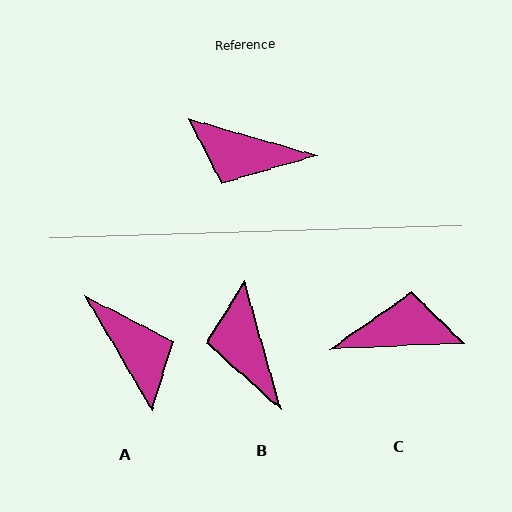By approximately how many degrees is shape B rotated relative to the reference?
Approximately 58 degrees clockwise.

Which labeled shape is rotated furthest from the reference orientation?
C, about 161 degrees away.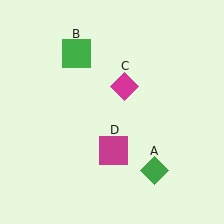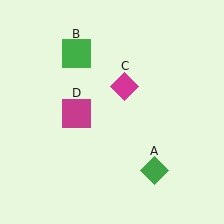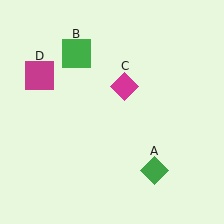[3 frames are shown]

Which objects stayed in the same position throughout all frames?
Green diamond (object A) and green square (object B) and magenta diamond (object C) remained stationary.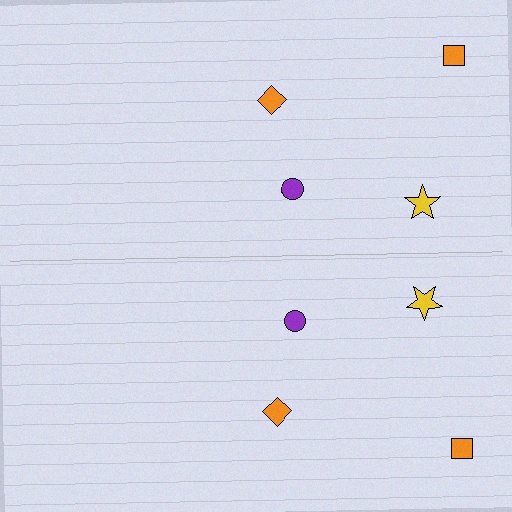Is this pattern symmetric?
Yes, this pattern has bilateral (reflection) symmetry.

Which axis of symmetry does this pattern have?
The pattern has a horizontal axis of symmetry running through the center of the image.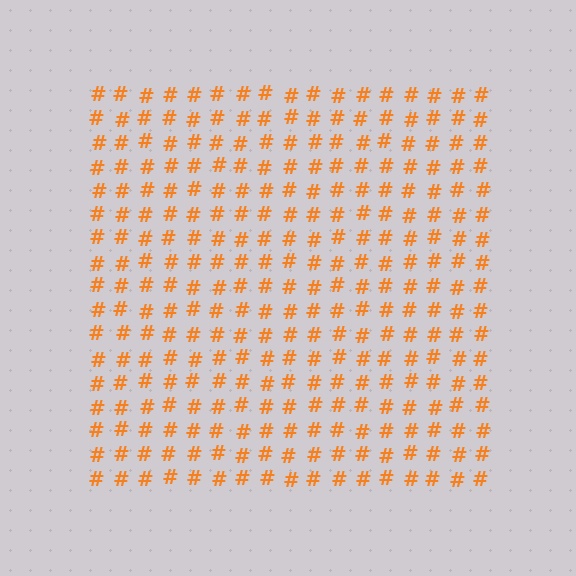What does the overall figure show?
The overall figure shows a square.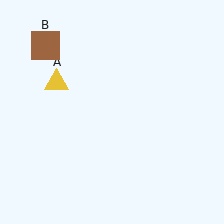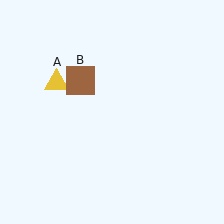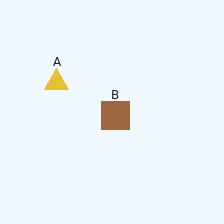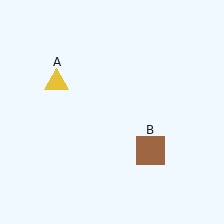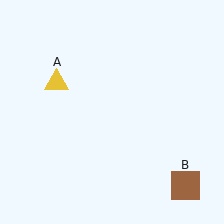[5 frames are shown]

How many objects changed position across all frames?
1 object changed position: brown square (object B).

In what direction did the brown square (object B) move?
The brown square (object B) moved down and to the right.